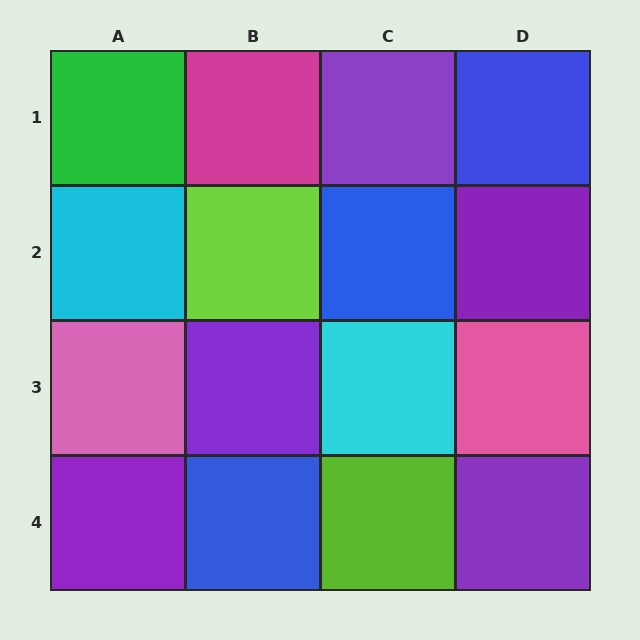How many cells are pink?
2 cells are pink.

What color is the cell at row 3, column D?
Pink.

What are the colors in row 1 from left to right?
Green, magenta, purple, blue.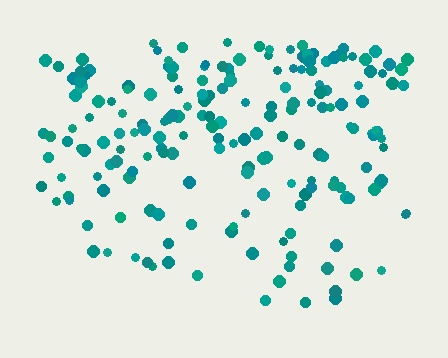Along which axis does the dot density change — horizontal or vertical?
Vertical.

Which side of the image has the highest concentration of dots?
The top.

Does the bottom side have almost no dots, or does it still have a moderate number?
Still a moderate number, just noticeably fewer than the top.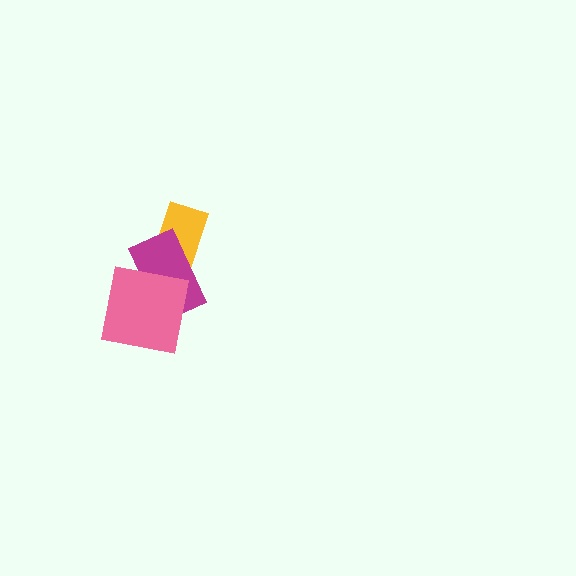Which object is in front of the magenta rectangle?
The pink square is in front of the magenta rectangle.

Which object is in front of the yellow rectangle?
The magenta rectangle is in front of the yellow rectangle.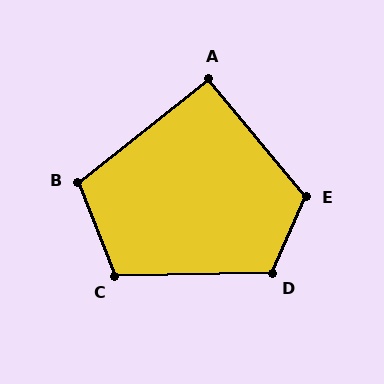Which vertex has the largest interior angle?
E, at approximately 116 degrees.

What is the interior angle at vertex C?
Approximately 110 degrees (obtuse).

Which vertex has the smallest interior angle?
A, at approximately 91 degrees.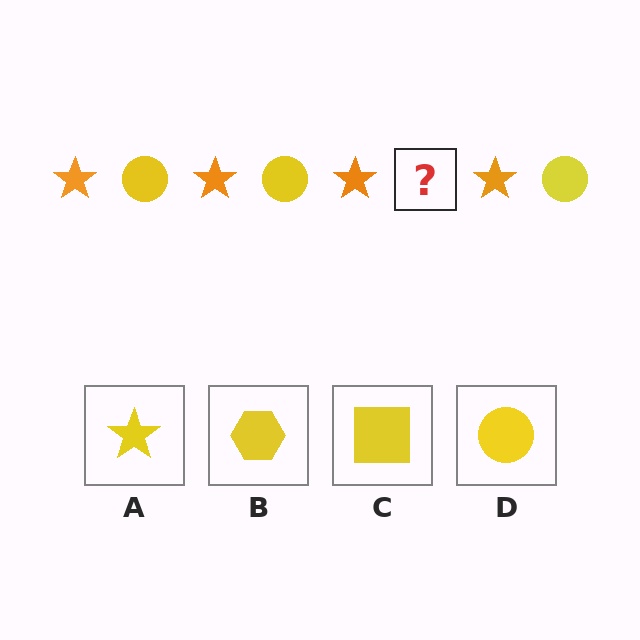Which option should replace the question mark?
Option D.